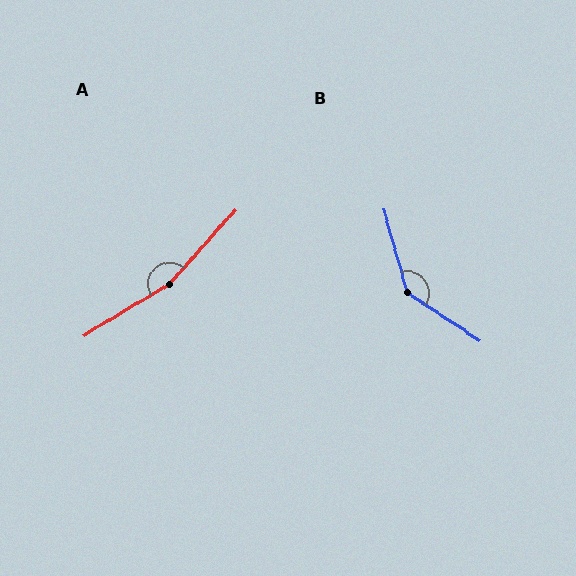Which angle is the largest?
A, at approximately 163 degrees.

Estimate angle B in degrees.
Approximately 139 degrees.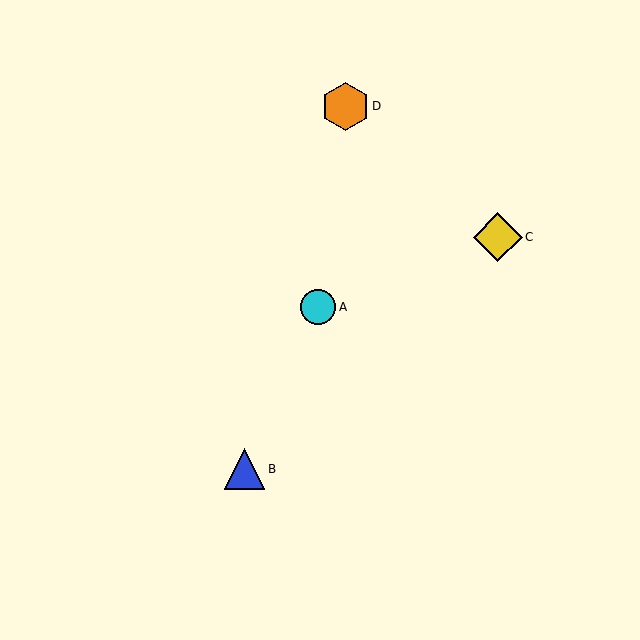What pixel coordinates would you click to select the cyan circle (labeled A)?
Click at (318, 307) to select the cyan circle A.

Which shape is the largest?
The yellow diamond (labeled C) is the largest.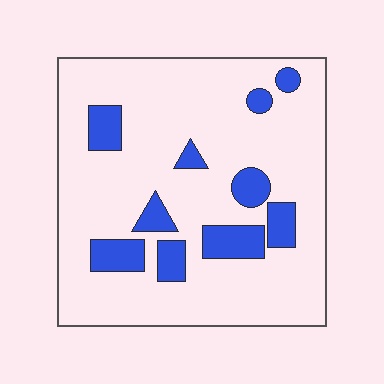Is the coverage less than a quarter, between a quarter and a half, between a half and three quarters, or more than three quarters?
Less than a quarter.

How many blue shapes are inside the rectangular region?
10.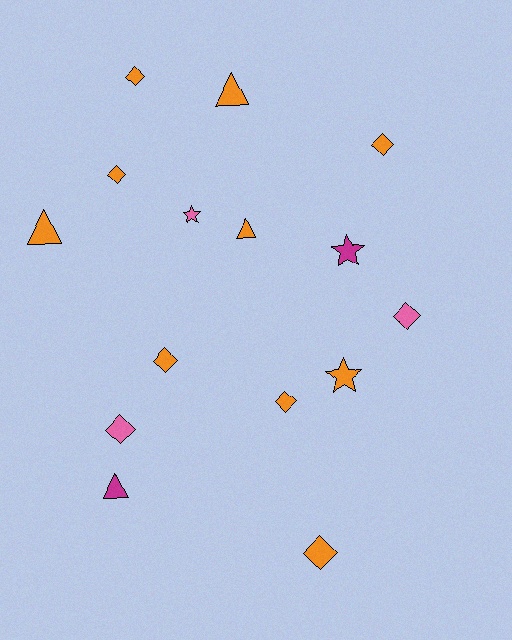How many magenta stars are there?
There is 1 magenta star.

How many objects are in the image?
There are 15 objects.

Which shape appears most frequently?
Diamond, with 8 objects.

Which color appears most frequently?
Orange, with 10 objects.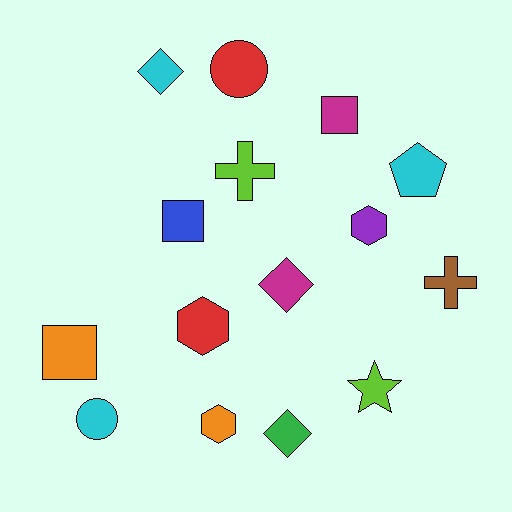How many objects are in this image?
There are 15 objects.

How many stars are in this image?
There is 1 star.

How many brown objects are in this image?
There is 1 brown object.